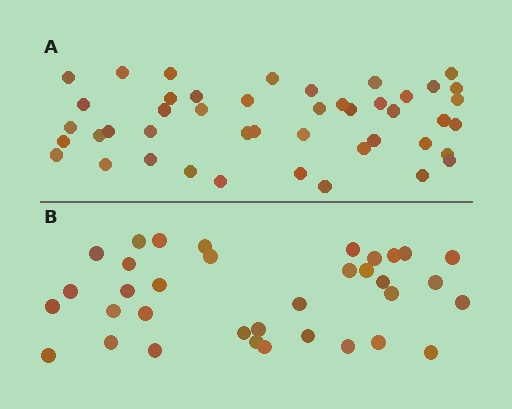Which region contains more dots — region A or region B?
Region A (the top region) has more dots.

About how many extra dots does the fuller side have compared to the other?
Region A has roughly 10 or so more dots than region B.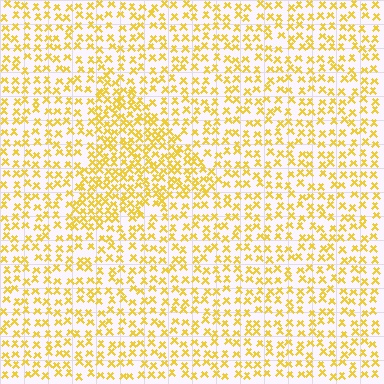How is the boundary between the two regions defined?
The boundary is defined by a change in element density (approximately 1.8x ratio). All elements are the same color, size, and shape.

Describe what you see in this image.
The image contains small yellow elements arranged at two different densities. A triangle-shaped region is visible where the elements are more densely packed than the surrounding area.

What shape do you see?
I see a triangle.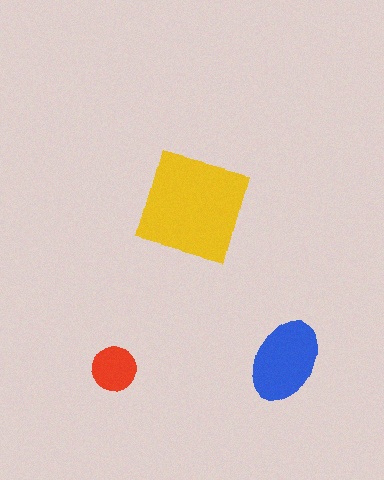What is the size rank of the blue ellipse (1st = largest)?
2nd.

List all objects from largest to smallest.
The yellow square, the blue ellipse, the red circle.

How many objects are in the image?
There are 3 objects in the image.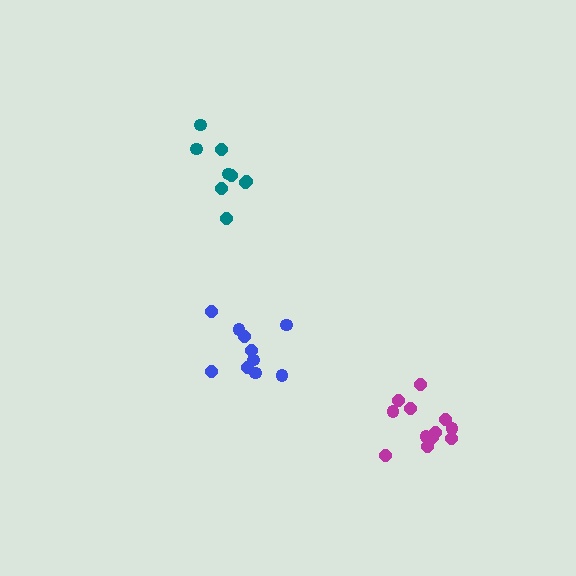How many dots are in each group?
Group 1: 9 dots, Group 2: 12 dots, Group 3: 10 dots (31 total).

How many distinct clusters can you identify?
There are 3 distinct clusters.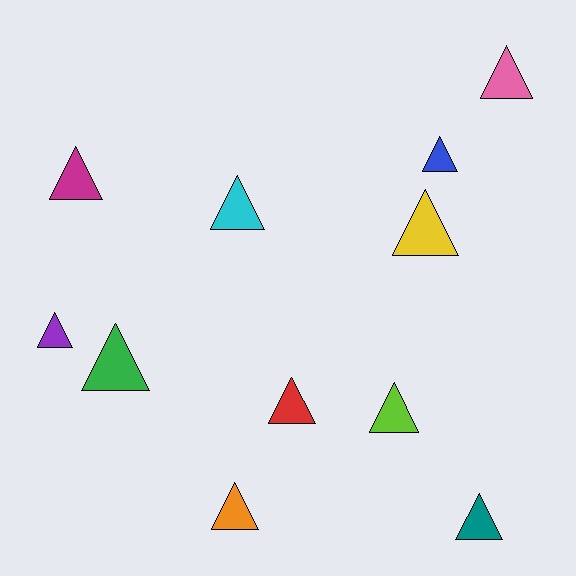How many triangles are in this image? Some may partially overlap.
There are 11 triangles.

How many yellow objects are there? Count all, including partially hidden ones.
There is 1 yellow object.